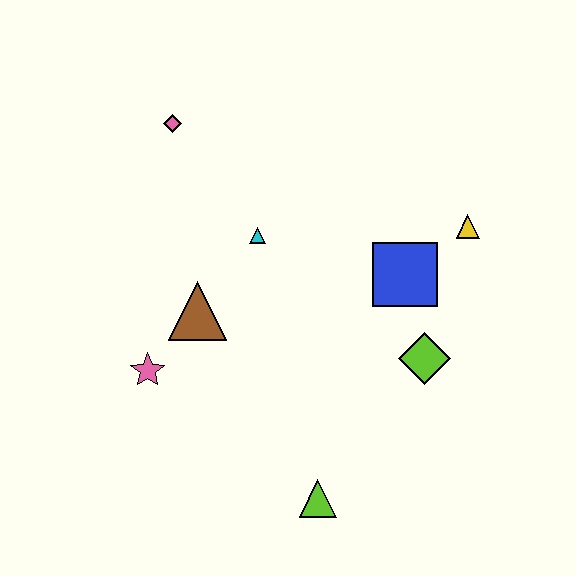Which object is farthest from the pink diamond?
The lime triangle is farthest from the pink diamond.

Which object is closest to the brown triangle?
The pink star is closest to the brown triangle.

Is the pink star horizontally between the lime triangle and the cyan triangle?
No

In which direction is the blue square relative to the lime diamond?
The blue square is above the lime diamond.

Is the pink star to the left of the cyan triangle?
Yes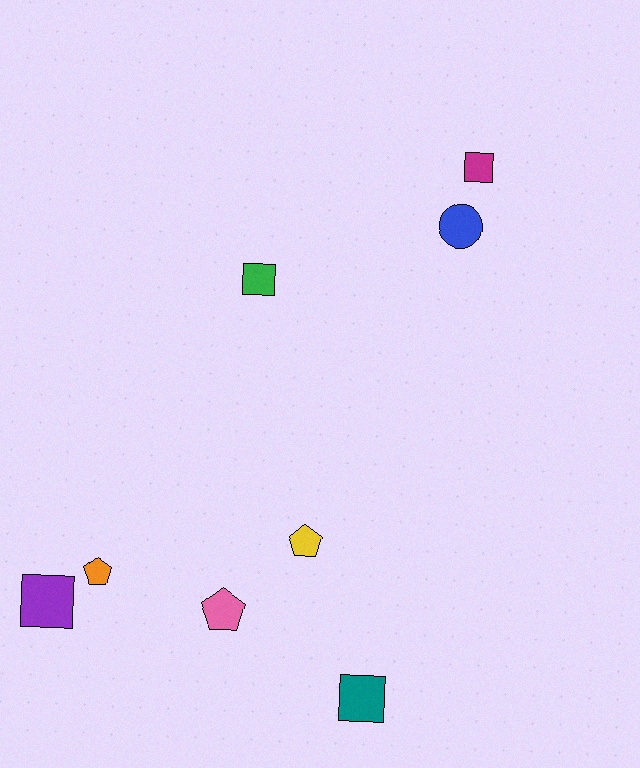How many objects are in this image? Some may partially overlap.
There are 8 objects.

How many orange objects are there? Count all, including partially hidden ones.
There is 1 orange object.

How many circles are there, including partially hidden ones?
There is 1 circle.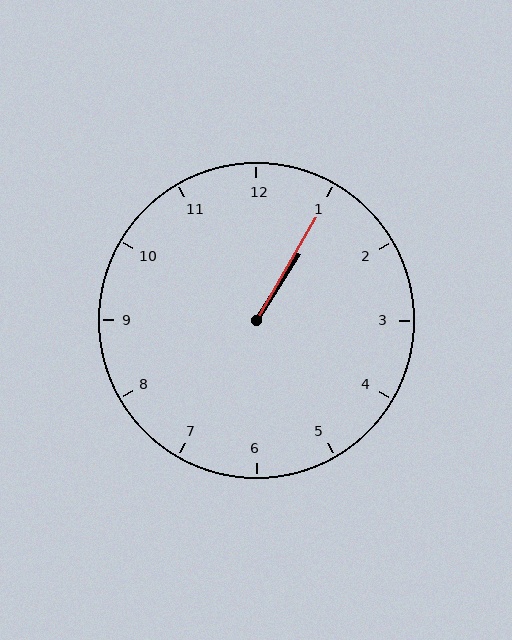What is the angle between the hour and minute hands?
Approximately 2 degrees.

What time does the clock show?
1:05.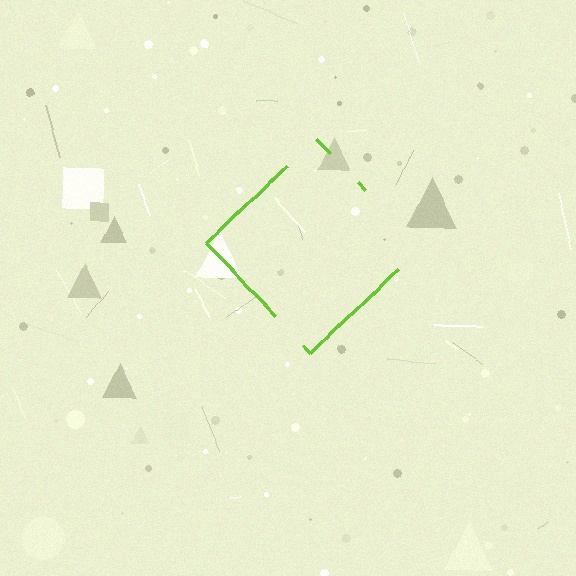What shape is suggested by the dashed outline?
The dashed outline suggests a diamond.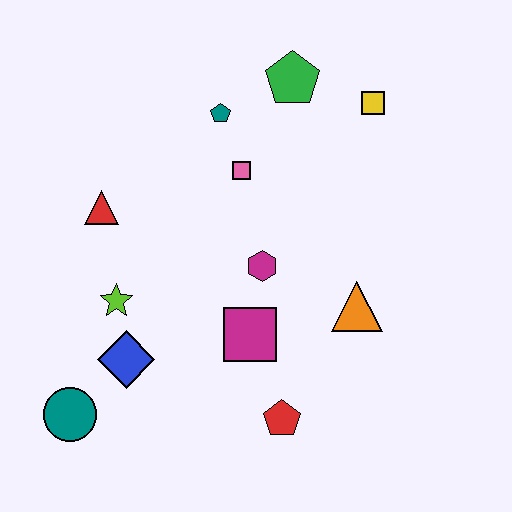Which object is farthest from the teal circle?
The yellow square is farthest from the teal circle.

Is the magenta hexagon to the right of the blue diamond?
Yes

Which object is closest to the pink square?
The teal pentagon is closest to the pink square.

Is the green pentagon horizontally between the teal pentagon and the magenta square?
No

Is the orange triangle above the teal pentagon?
No